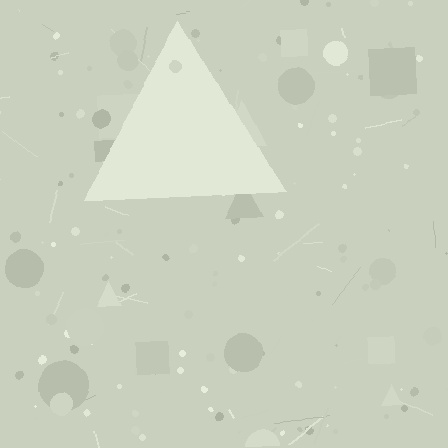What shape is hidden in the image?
A triangle is hidden in the image.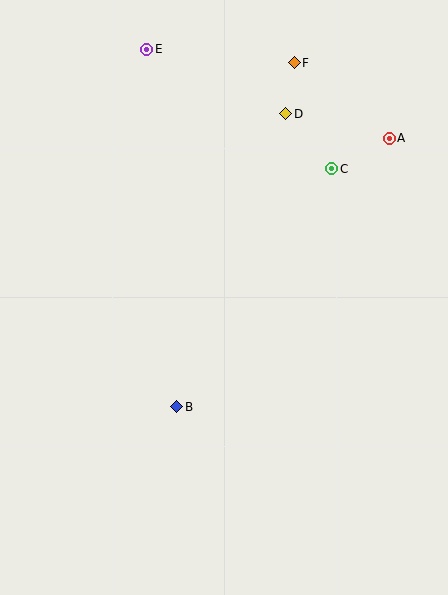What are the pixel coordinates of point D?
Point D is at (286, 114).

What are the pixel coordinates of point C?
Point C is at (332, 169).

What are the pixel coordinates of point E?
Point E is at (147, 49).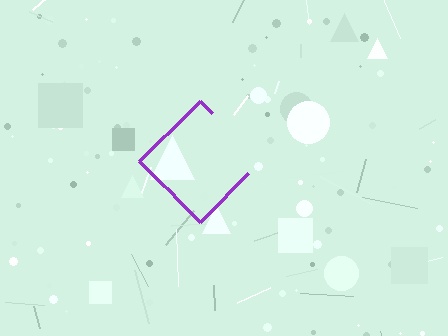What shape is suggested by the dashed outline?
The dashed outline suggests a diamond.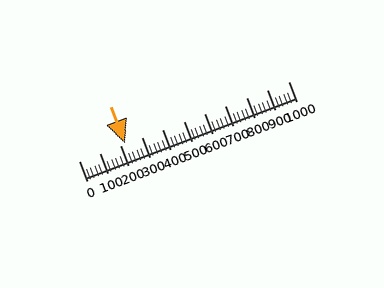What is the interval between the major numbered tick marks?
The major tick marks are spaced 100 units apart.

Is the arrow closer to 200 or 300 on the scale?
The arrow is closer to 200.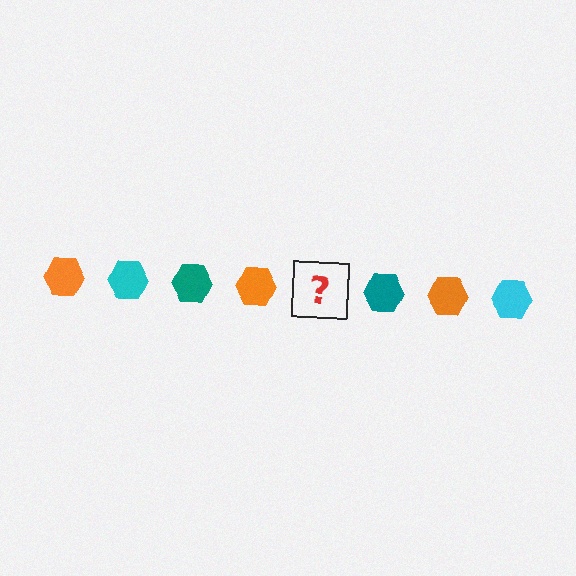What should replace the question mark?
The question mark should be replaced with a cyan hexagon.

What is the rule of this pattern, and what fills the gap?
The rule is that the pattern cycles through orange, cyan, teal hexagons. The gap should be filled with a cyan hexagon.